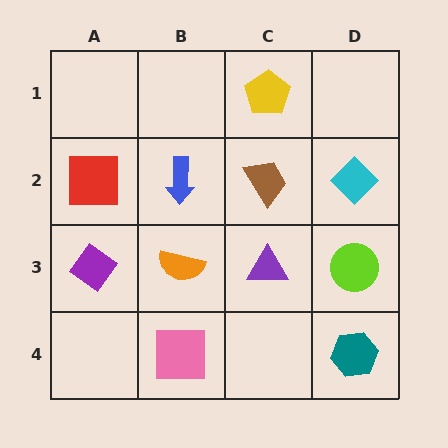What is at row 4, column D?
A teal hexagon.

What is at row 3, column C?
A purple triangle.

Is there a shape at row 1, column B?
No, that cell is empty.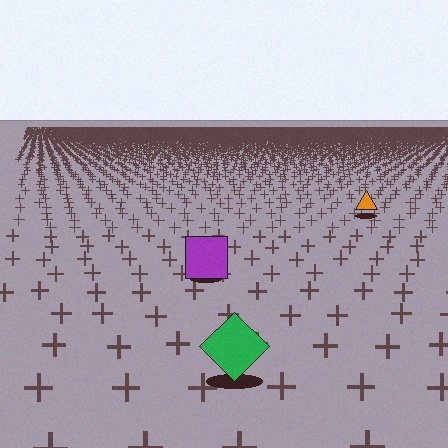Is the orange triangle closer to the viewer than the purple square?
No. The purple square is closer — you can tell from the texture gradient: the ground texture is coarser near it.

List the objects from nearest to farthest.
From nearest to farthest: the green diamond, the purple square, the orange triangle.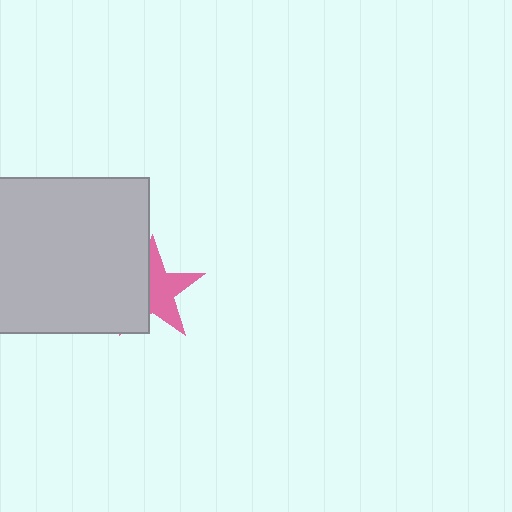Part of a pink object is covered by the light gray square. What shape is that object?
It is a star.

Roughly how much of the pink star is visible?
About half of it is visible (roughly 56%).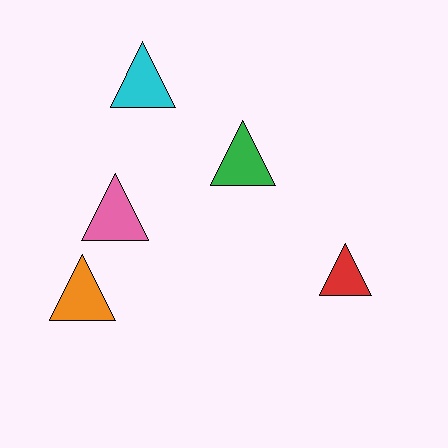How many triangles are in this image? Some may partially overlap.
There are 5 triangles.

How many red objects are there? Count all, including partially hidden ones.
There is 1 red object.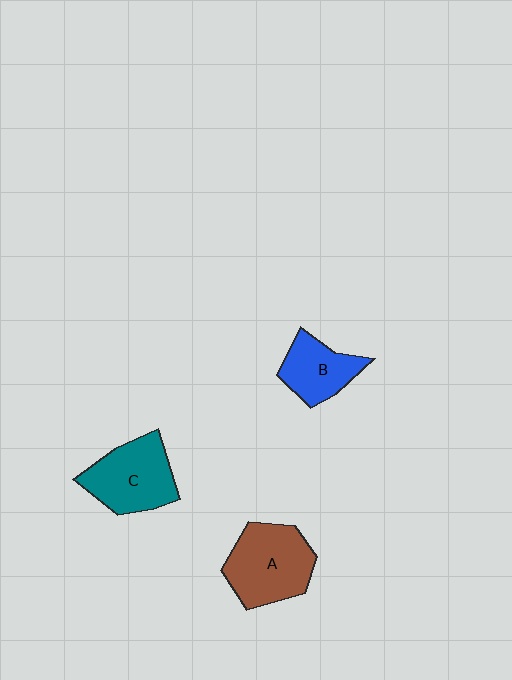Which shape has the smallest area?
Shape B (blue).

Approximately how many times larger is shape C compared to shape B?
Approximately 1.4 times.